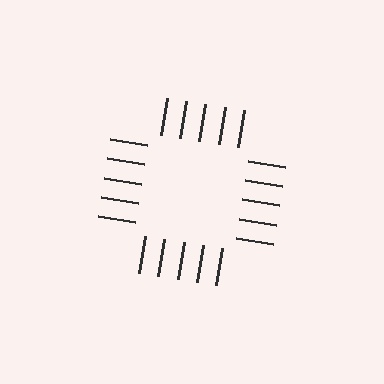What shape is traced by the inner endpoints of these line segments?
An illusory square — the line segments terminate on its edges but no continuous stroke is drawn.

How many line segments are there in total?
20 — 5 along each of the 4 edges.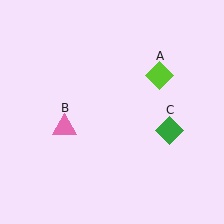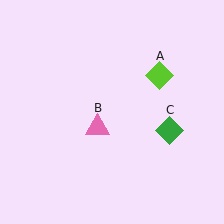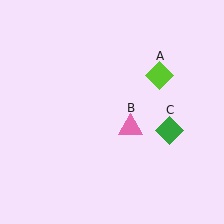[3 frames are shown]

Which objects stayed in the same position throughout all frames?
Lime diamond (object A) and green diamond (object C) remained stationary.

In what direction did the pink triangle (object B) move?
The pink triangle (object B) moved right.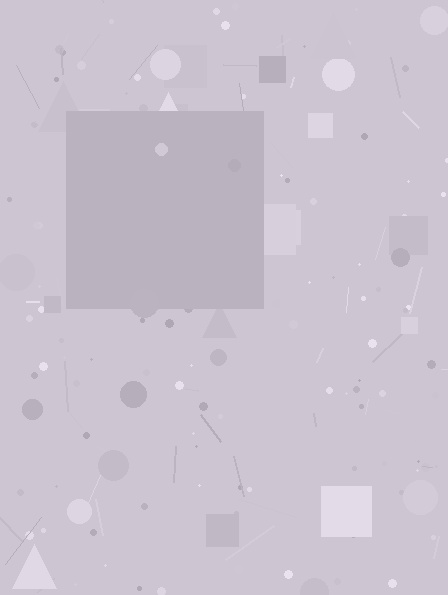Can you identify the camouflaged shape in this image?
The camouflaged shape is a square.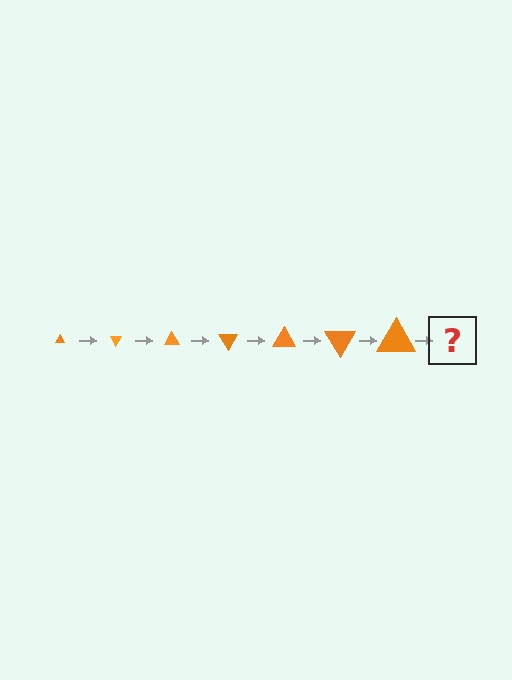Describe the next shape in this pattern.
It should be a triangle, larger than the previous one and rotated 420 degrees from the start.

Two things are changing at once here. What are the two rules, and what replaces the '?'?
The two rules are that the triangle grows larger each step and it rotates 60 degrees each step. The '?' should be a triangle, larger than the previous one and rotated 420 degrees from the start.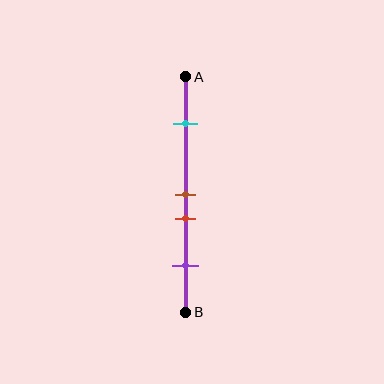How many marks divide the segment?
There are 4 marks dividing the segment.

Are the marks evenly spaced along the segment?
No, the marks are not evenly spaced.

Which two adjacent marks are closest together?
The brown and red marks are the closest adjacent pair.